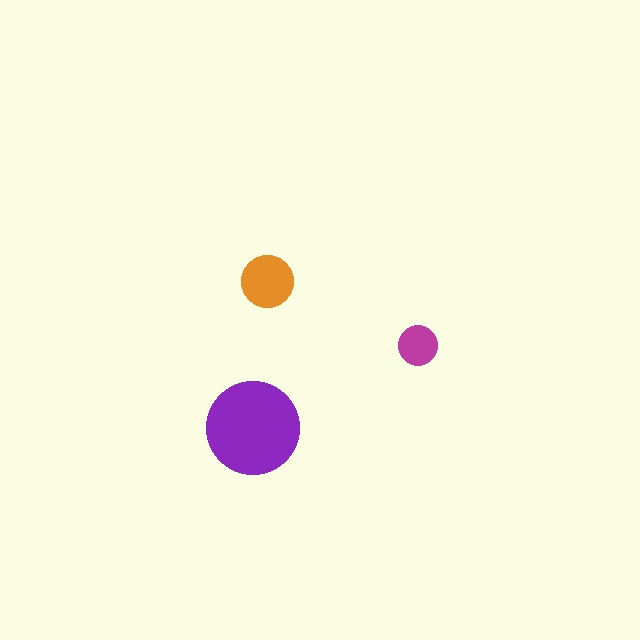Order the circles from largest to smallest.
the purple one, the orange one, the magenta one.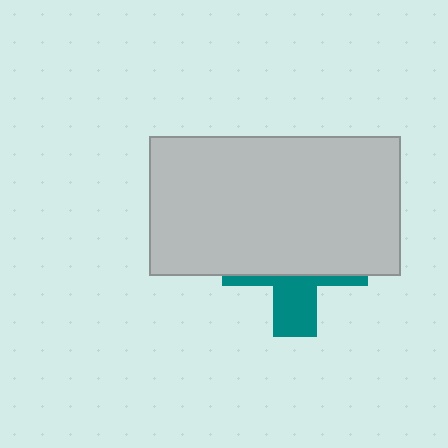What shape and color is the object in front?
The object in front is a light gray rectangle.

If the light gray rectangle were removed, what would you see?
You would see the complete teal cross.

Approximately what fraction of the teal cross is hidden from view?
Roughly 66% of the teal cross is hidden behind the light gray rectangle.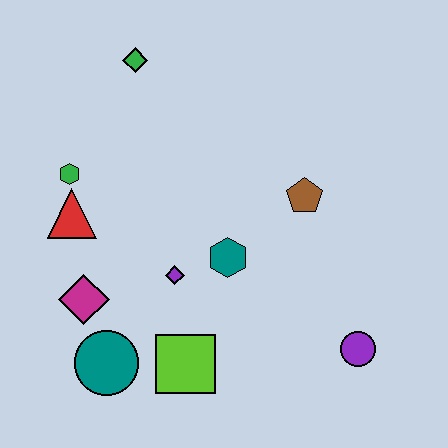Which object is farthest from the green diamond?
The purple circle is farthest from the green diamond.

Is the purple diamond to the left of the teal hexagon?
Yes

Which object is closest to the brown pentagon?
The teal hexagon is closest to the brown pentagon.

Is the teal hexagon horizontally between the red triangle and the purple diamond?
No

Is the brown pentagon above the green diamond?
No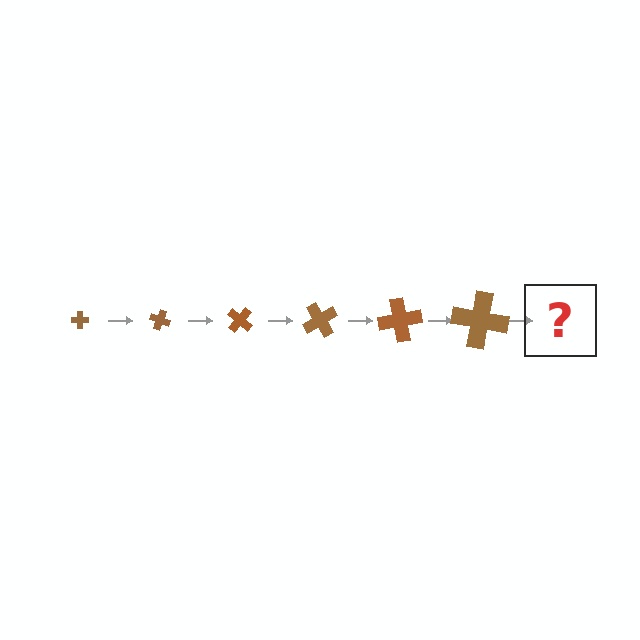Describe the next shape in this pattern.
It should be a cross, larger than the previous one and rotated 120 degrees from the start.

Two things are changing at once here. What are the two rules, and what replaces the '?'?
The two rules are that the cross grows larger each step and it rotates 20 degrees each step. The '?' should be a cross, larger than the previous one and rotated 120 degrees from the start.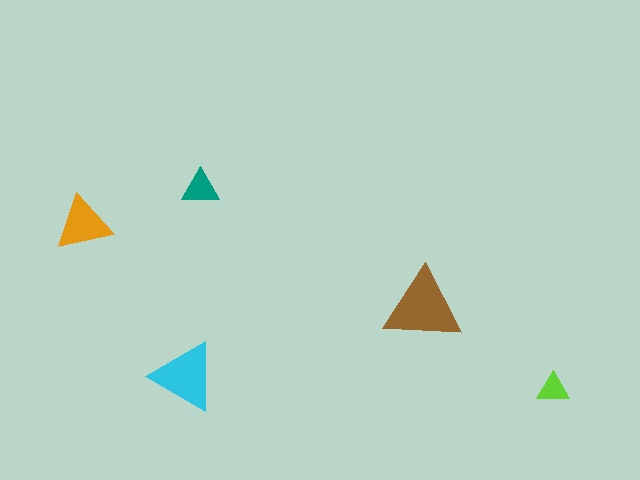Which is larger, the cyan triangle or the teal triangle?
The cyan one.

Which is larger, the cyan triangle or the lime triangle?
The cyan one.